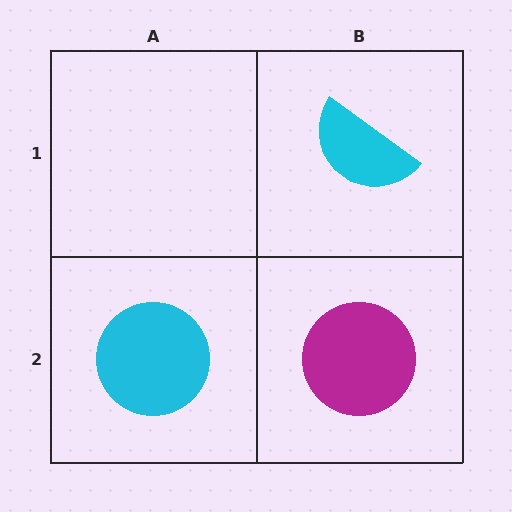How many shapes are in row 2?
2 shapes.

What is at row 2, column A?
A cyan circle.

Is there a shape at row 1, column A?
No, that cell is empty.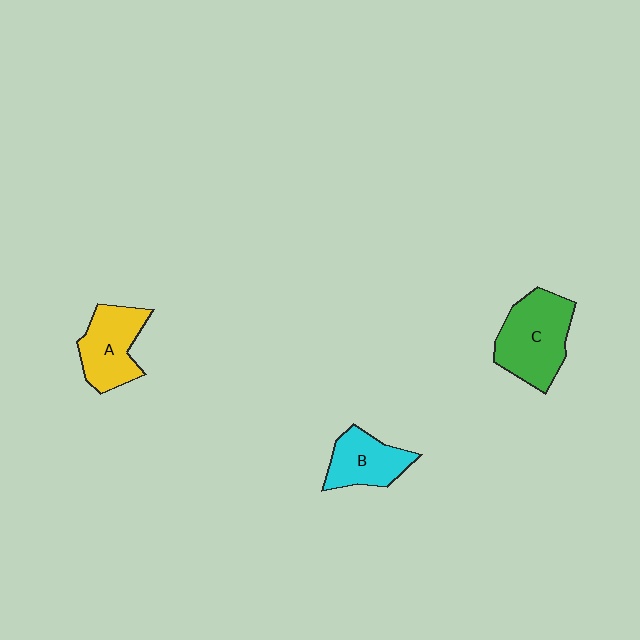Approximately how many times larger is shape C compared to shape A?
Approximately 1.3 times.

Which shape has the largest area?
Shape C (green).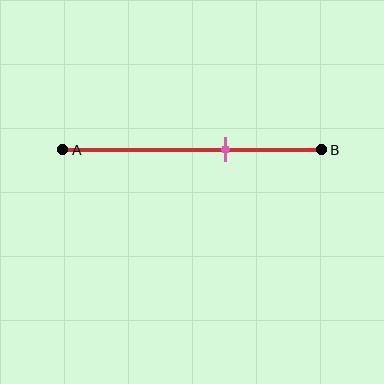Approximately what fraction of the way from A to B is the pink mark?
The pink mark is approximately 65% of the way from A to B.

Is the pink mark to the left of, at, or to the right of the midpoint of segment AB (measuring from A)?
The pink mark is to the right of the midpoint of segment AB.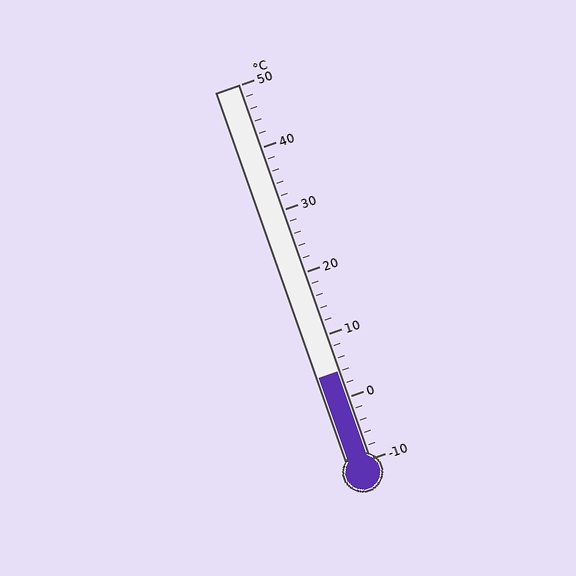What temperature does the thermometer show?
The thermometer shows approximately 4°C.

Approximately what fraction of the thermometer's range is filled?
The thermometer is filled to approximately 25% of its range.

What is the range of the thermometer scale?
The thermometer scale ranges from -10°C to 50°C.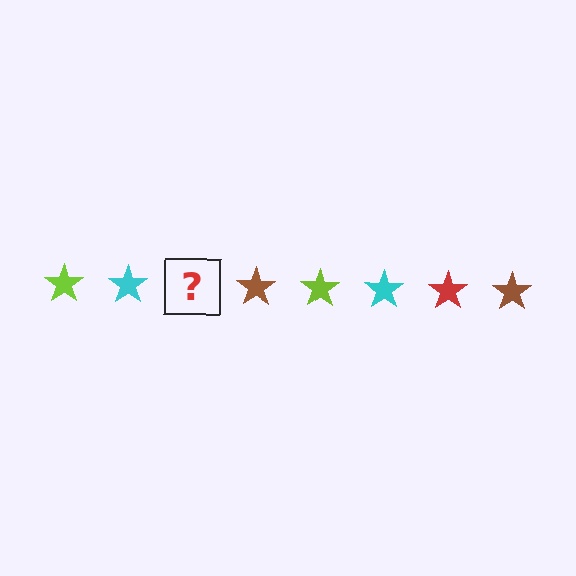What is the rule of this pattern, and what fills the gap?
The rule is that the pattern cycles through lime, cyan, red, brown stars. The gap should be filled with a red star.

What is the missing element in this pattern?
The missing element is a red star.